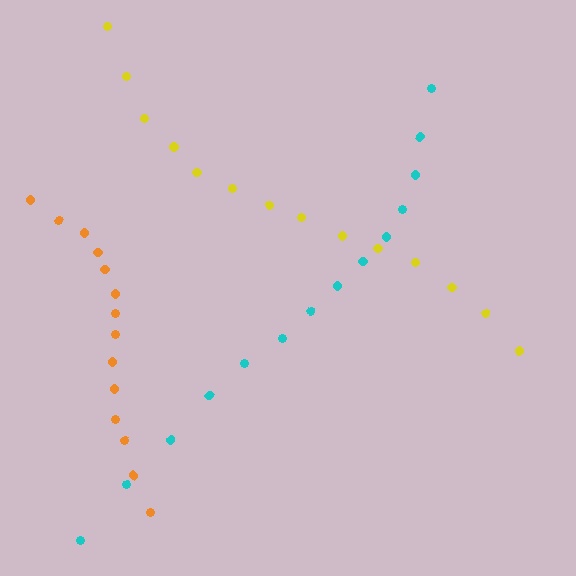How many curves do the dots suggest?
There are 3 distinct paths.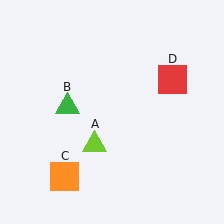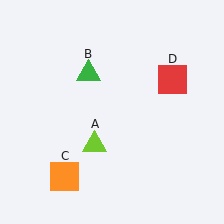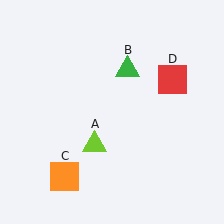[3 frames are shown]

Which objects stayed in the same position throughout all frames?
Lime triangle (object A) and orange square (object C) and red square (object D) remained stationary.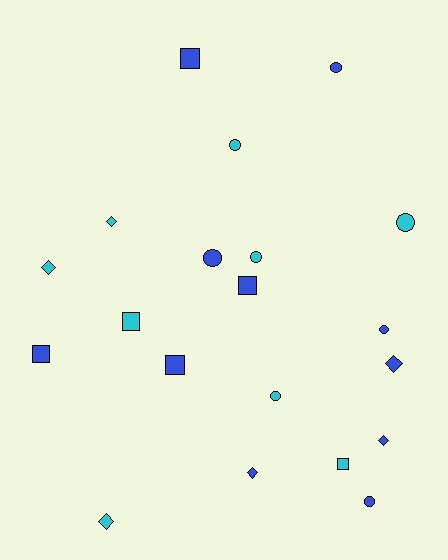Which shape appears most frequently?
Circle, with 8 objects.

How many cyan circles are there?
There are 4 cyan circles.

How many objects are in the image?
There are 20 objects.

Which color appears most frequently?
Blue, with 11 objects.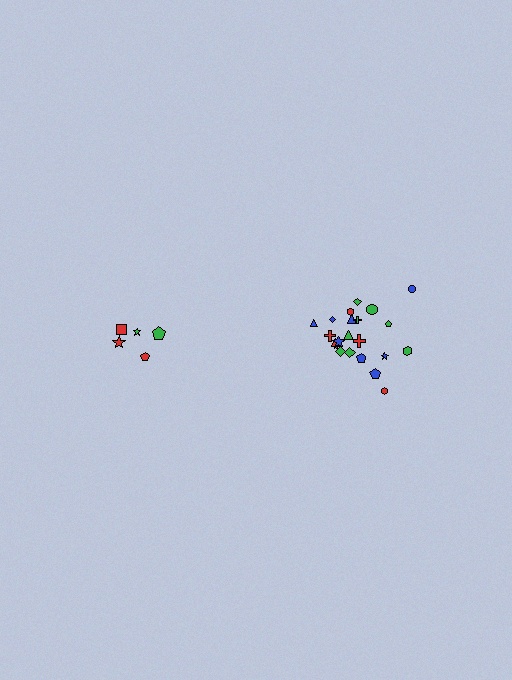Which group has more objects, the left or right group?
The right group.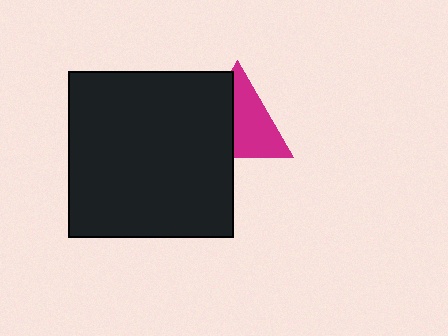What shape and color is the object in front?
The object in front is a black square.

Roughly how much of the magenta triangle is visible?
About half of it is visible (roughly 57%).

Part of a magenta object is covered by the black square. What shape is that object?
It is a triangle.